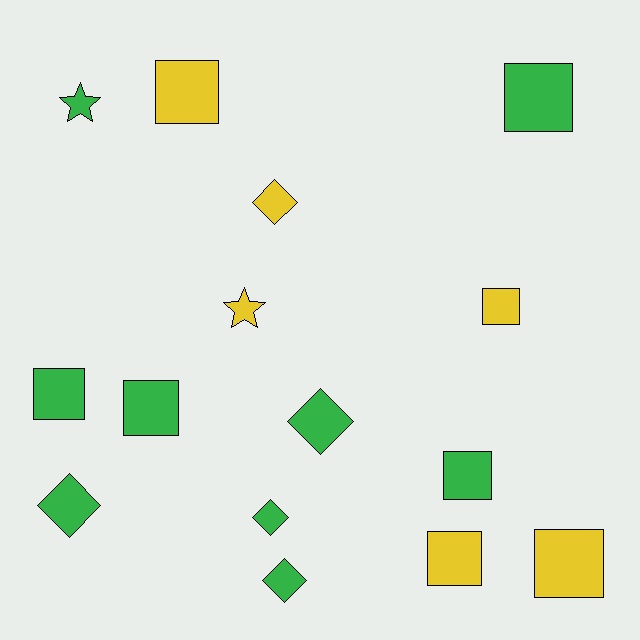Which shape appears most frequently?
Square, with 8 objects.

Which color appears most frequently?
Green, with 9 objects.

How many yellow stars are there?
There is 1 yellow star.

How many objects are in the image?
There are 15 objects.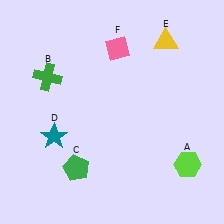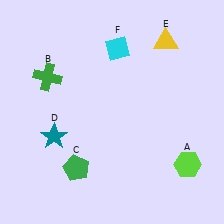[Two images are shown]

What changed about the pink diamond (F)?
In Image 1, F is pink. In Image 2, it changed to cyan.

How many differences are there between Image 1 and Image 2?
There is 1 difference between the two images.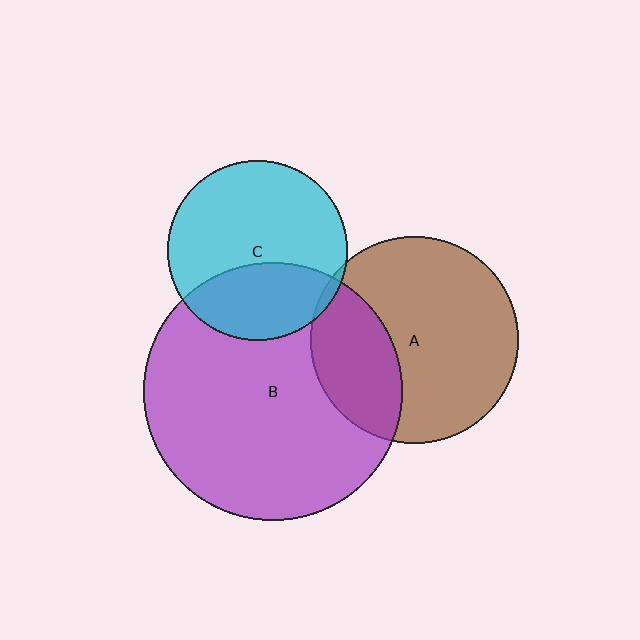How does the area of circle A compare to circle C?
Approximately 1.3 times.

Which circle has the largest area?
Circle B (purple).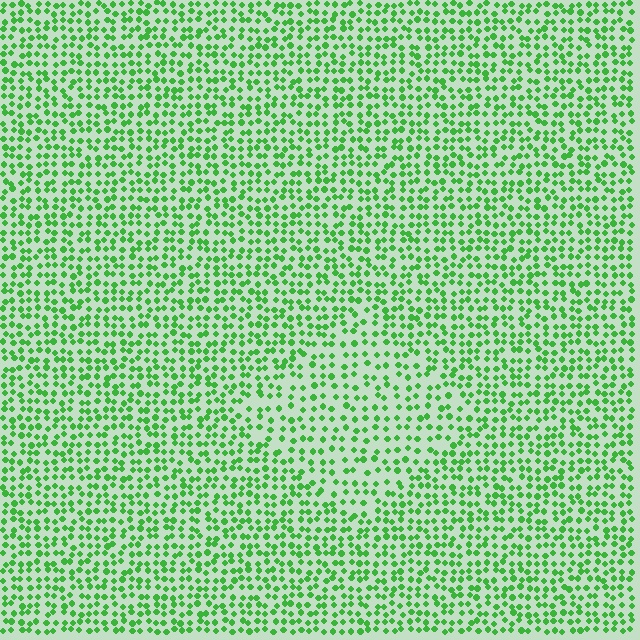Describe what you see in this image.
The image contains small green elements arranged at two different densities. A diamond-shaped region is visible where the elements are less densely packed than the surrounding area.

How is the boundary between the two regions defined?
The boundary is defined by a change in element density (approximately 1.6x ratio). All elements are the same color, size, and shape.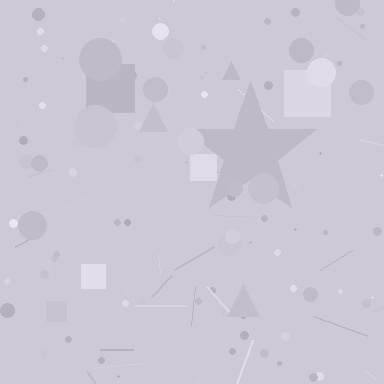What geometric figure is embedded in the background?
A star is embedded in the background.